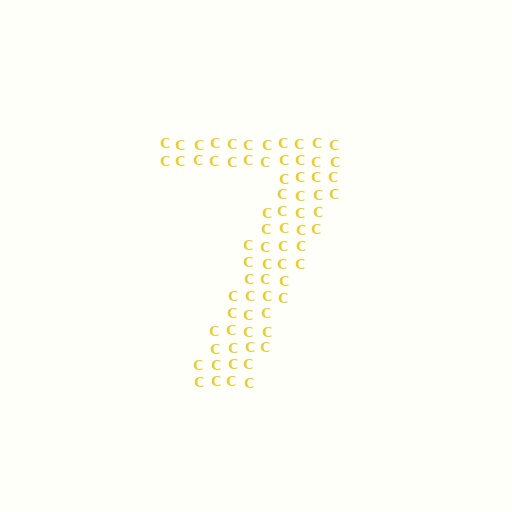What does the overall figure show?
The overall figure shows the digit 7.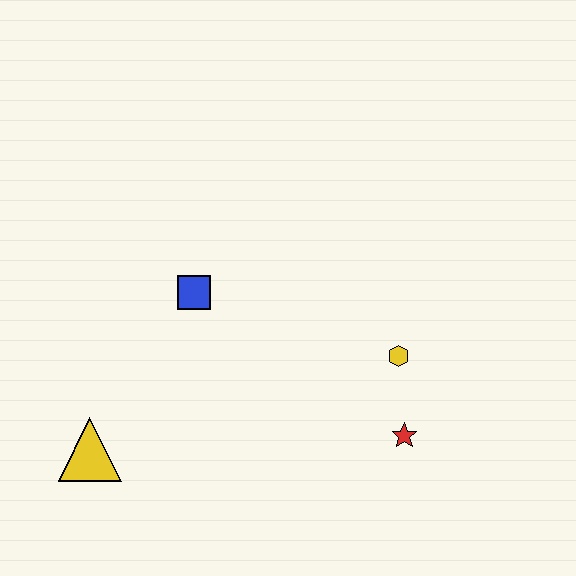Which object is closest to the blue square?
The yellow triangle is closest to the blue square.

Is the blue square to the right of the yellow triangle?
Yes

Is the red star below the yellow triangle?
No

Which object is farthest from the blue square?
The red star is farthest from the blue square.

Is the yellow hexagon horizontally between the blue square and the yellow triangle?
No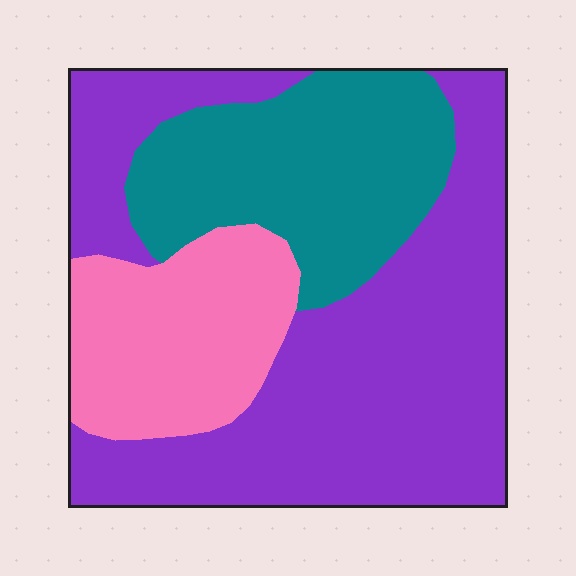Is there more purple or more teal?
Purple.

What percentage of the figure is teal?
Teal takes up about one quarter (1/4) of the figure.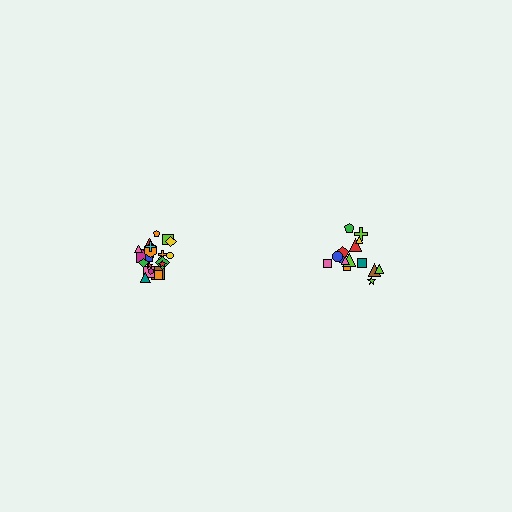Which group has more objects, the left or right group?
The left group.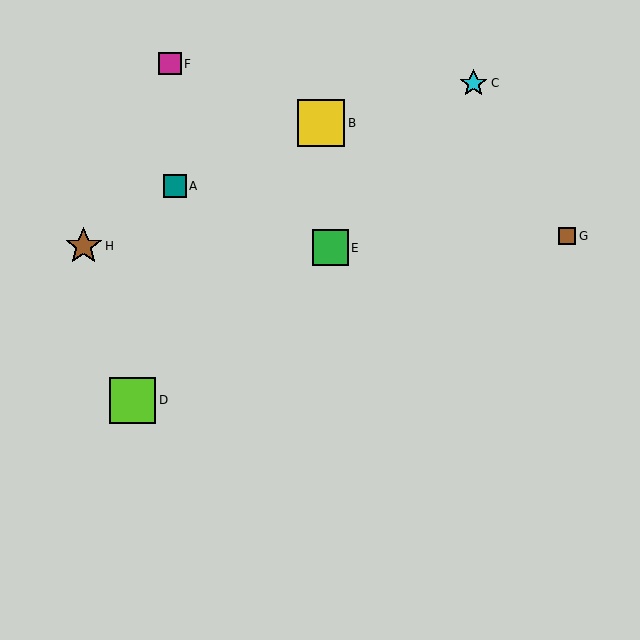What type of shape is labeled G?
Shape G is a brown square.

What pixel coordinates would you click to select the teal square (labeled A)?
Click at (175, 186) to select the teal square A.